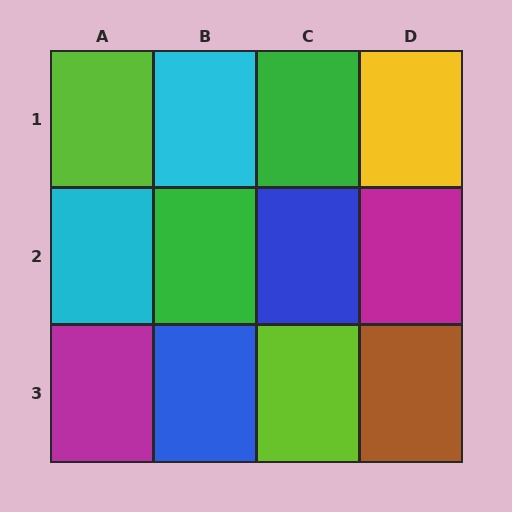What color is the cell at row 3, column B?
Blue.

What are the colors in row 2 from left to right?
Cyan, green, blue, magenta.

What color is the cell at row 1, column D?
Yellow.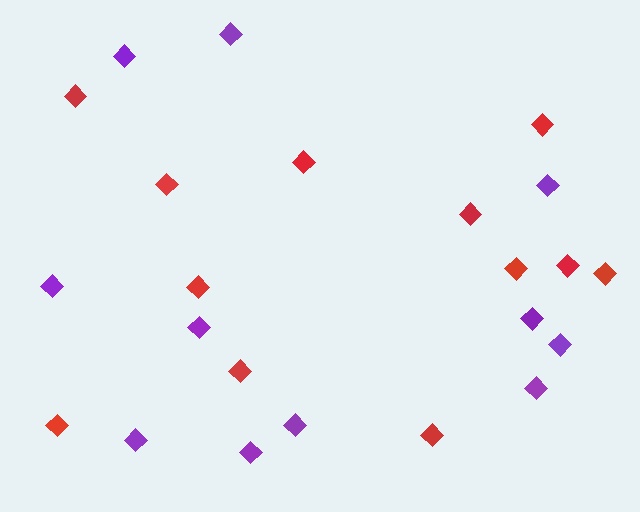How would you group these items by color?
There are 2 groups: one group of red diamonds (12) and one group of purple diamonds (11).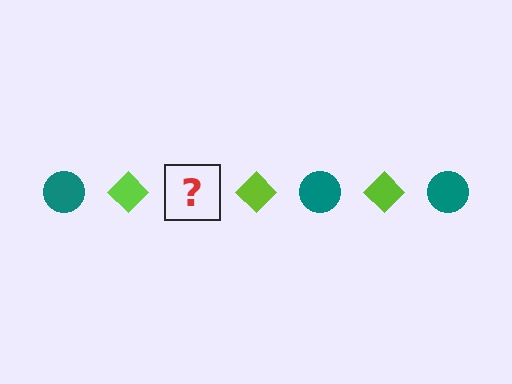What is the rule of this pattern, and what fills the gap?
The rule is that the pattern alternates between teal circle and lime diamond. The gap should be filled with a teal circle.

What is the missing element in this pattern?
The missing element is a teal circle.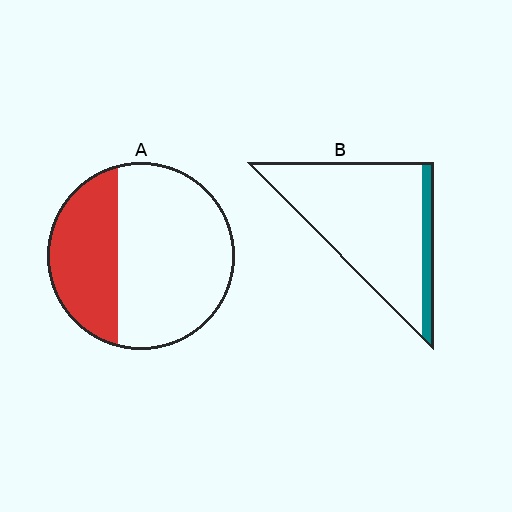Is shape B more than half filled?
No.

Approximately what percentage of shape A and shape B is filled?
A is approximately 35% and B is approximately 10%.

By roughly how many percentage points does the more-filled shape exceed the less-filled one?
By roughly 20 percentage points (A over B).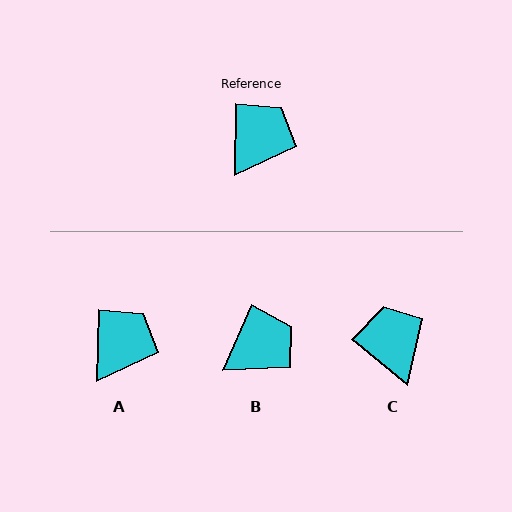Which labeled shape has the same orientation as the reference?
A.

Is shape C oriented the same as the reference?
No, it is off by about 51 degrees.